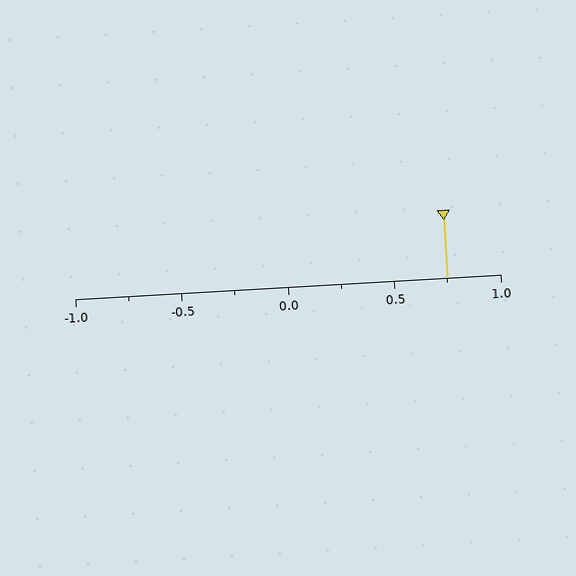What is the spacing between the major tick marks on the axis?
The major ticks are spaced 0.5 apart.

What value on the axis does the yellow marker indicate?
The marker indicates approximately 0.75.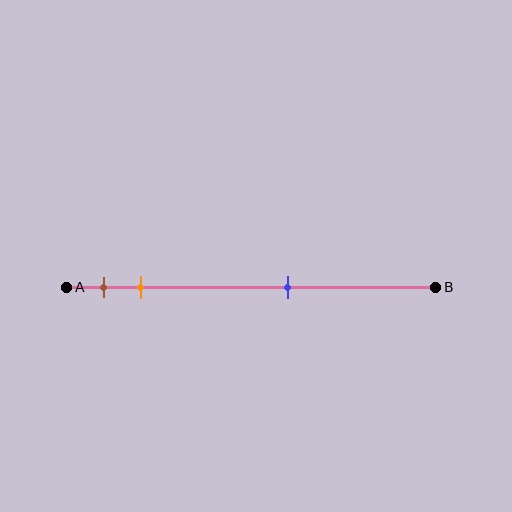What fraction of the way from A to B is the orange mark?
The orange mark is approximately 20% (0.2) of the way from A to B.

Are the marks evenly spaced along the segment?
No, the marks are not evenly spaced.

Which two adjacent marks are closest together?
The brown and orange marks are the closest adjacent pair.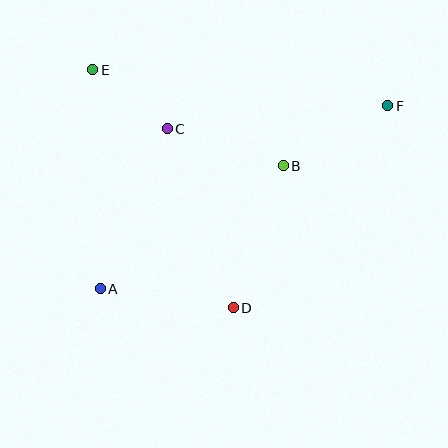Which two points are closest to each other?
Points C and E are closest to each other.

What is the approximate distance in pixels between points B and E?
The distance between B and E is approximately 213 pixels.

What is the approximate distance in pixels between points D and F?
The distance between D and F is approximately 254 pixels.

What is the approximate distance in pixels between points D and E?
The distance between D and E is approximately 276 pixels.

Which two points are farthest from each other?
Points A and F are farthest from each other.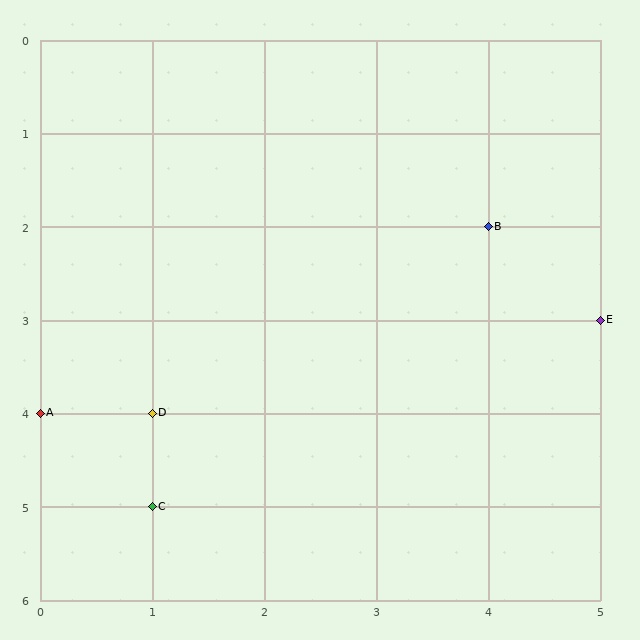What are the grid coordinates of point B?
Point B is at grid coordinates (4, 2).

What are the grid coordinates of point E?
Point E is at grid coordinates (5, 3).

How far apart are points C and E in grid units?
Points C and E are 4 columns and 2 rows apart (about 4.5 grid units diagonally).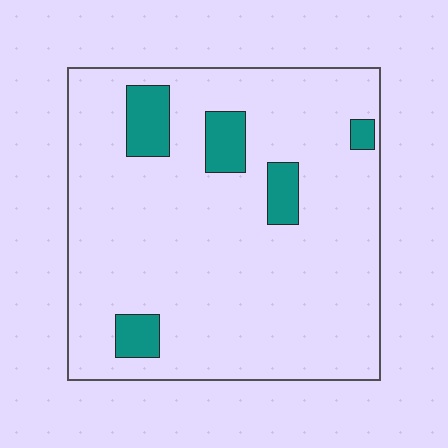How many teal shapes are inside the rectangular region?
5.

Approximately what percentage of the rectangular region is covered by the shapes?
Approximately 10%.